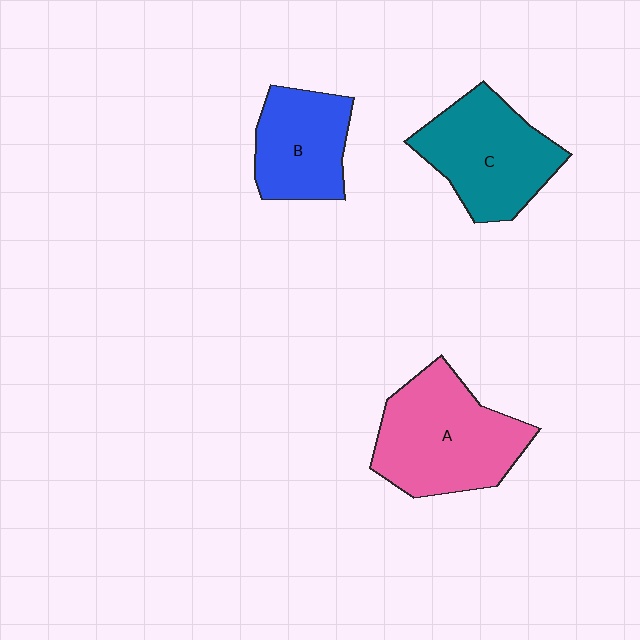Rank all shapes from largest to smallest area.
From largest to smallest: A (pink), C (teal), B (blue).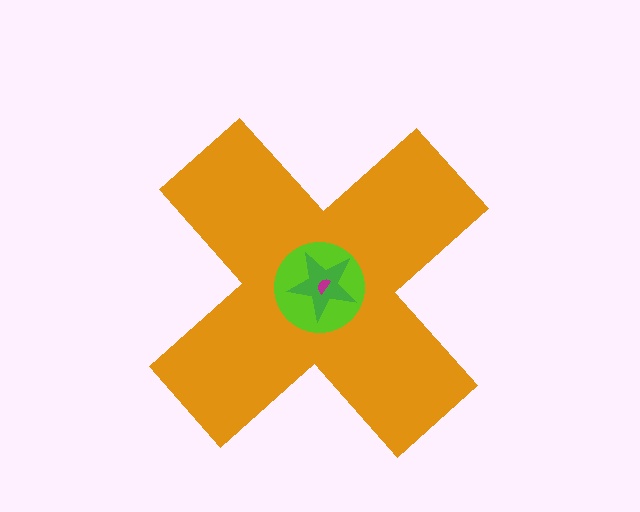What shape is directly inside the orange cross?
The lime circle.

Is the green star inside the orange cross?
Yes.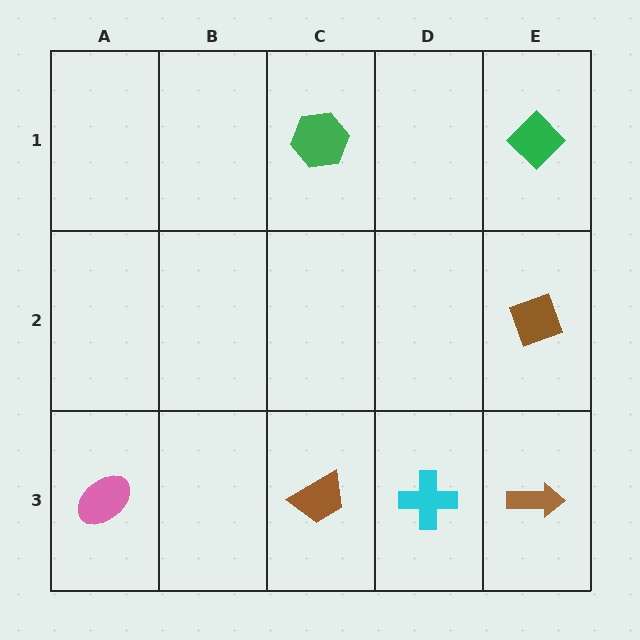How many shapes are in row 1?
2 shapes.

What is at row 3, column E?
A brown arrow.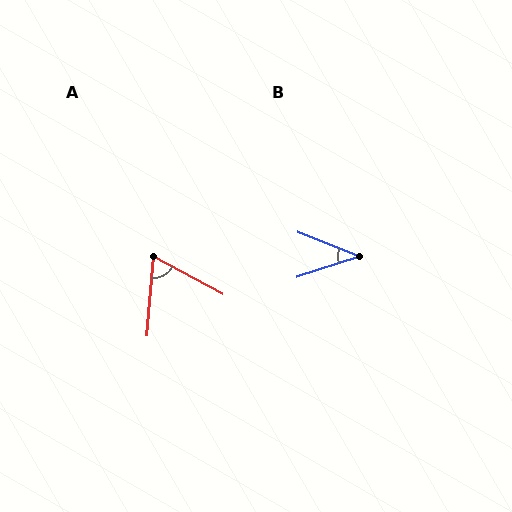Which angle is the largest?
A, at approximately 66 degrees.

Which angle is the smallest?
B, at approximately 40 degrees.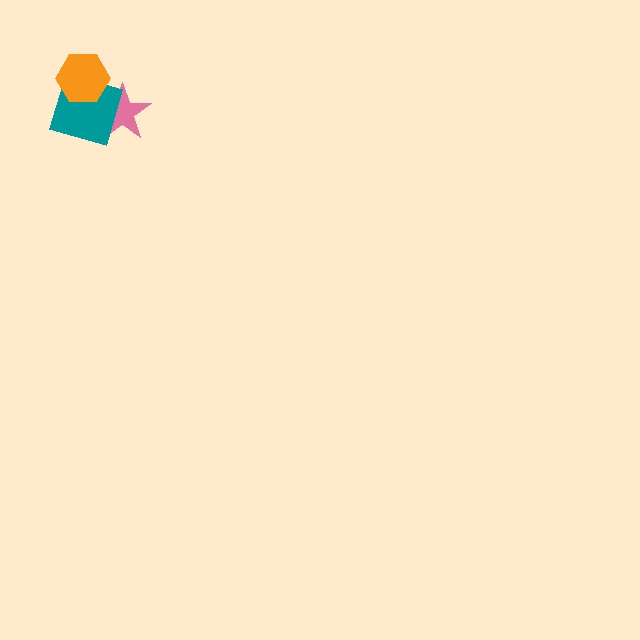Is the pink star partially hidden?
Yes, it is partially covered by another shape.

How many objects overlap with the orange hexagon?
1 object overlaps with the orange hexagon.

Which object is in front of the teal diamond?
The orange hexagon is in front of the teal diamond.